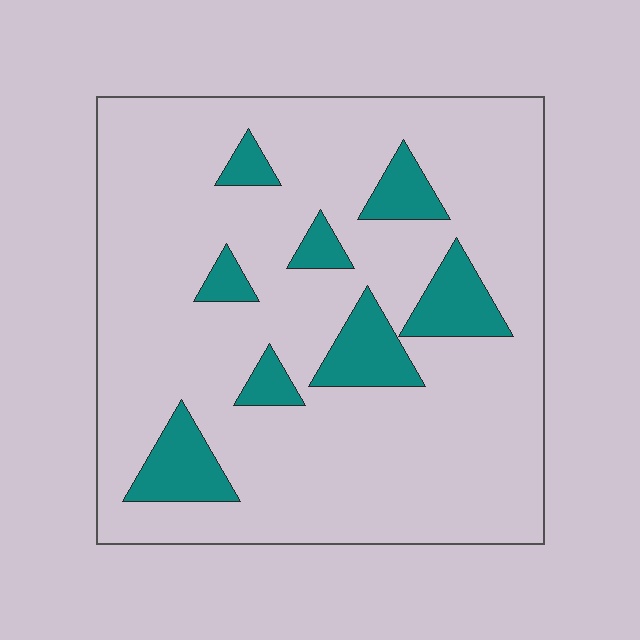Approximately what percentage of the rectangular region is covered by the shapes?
Approximately 15%.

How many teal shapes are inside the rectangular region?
8.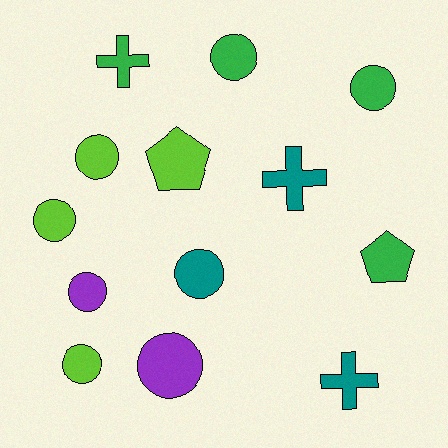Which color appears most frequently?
Lime, with 4 objects.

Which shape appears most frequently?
Circle, with 8 objects.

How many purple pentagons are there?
There are no purple pentagons.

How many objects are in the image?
There are 13 objects.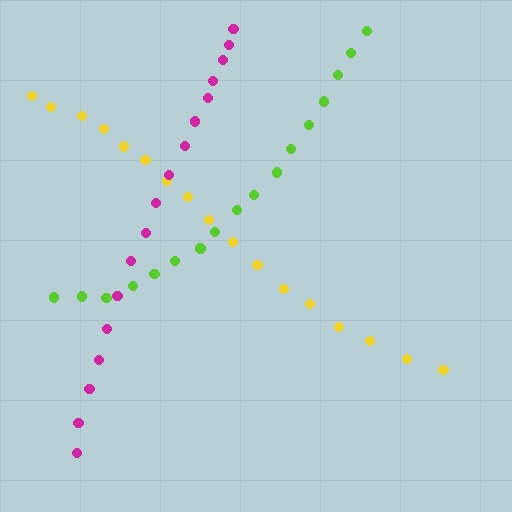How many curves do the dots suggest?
There are 3 distinct paths.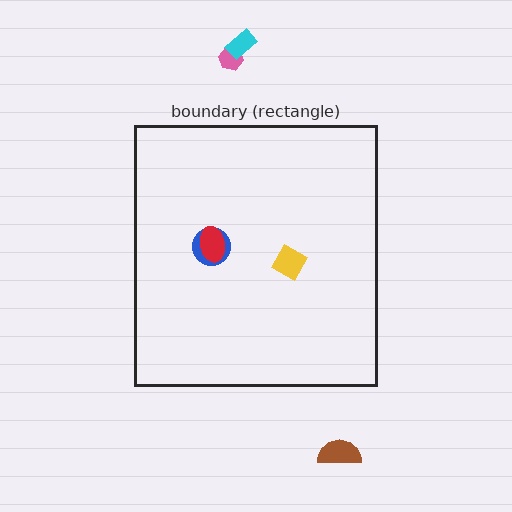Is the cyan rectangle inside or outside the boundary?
Outside.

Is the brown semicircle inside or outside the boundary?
Outside.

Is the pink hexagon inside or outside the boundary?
Outside.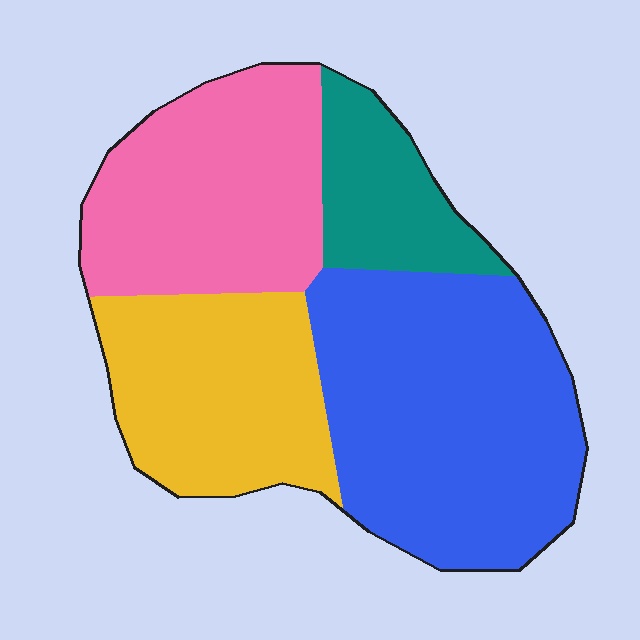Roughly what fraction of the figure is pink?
Pink takes up about one quarter (1/4) of the figure.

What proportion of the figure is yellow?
Yellow covers 23% of the figure.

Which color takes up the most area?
Blue, at roughly 40%.